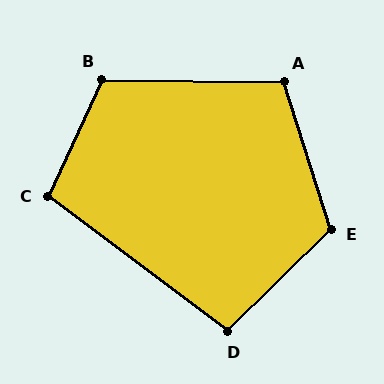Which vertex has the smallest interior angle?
D, at approximately 98 degrees.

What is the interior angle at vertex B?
Approximately 114 degrees (obtuse).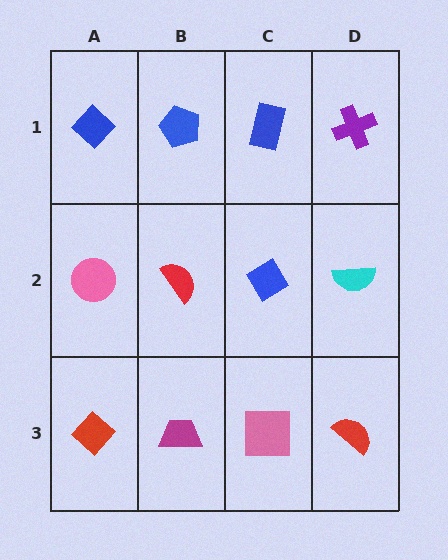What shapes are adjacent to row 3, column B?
A red semicircle (row 2, column B), a red diamond (row 3, column A), a pink square (row 3, column C).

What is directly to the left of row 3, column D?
A pink square.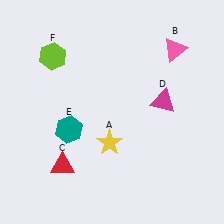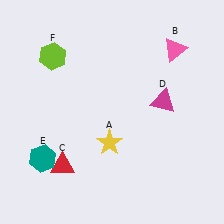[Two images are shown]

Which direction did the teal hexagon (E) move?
The teal hexagon (E) moved down.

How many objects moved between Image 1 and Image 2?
1 object moved between the two images.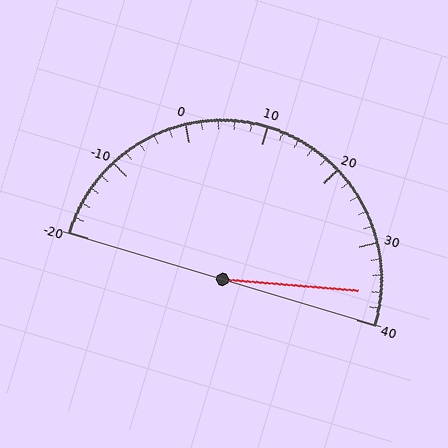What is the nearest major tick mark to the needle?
The nearest major tick mark is 40.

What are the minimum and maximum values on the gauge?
The gauge ranges from -20 to 40.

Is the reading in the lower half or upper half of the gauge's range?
The reading is in the upper half of the range (-20 to 40).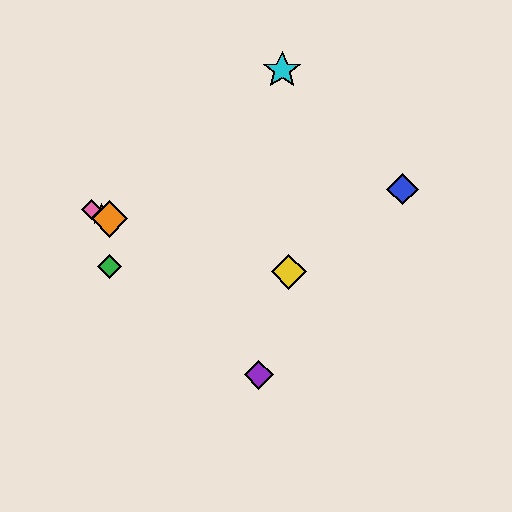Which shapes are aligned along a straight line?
The red star, the orange diamond, the pink diamond are aligned along a straight line.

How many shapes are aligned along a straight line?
3 shapes (the red star, the orange diamond, the pink diamond) are aligned along a straight line.